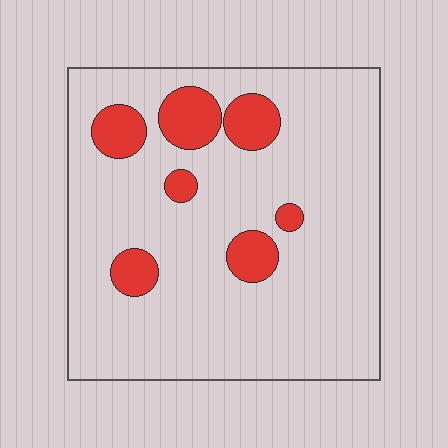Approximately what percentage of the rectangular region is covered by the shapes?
Approximately 15%.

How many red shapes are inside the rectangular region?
7.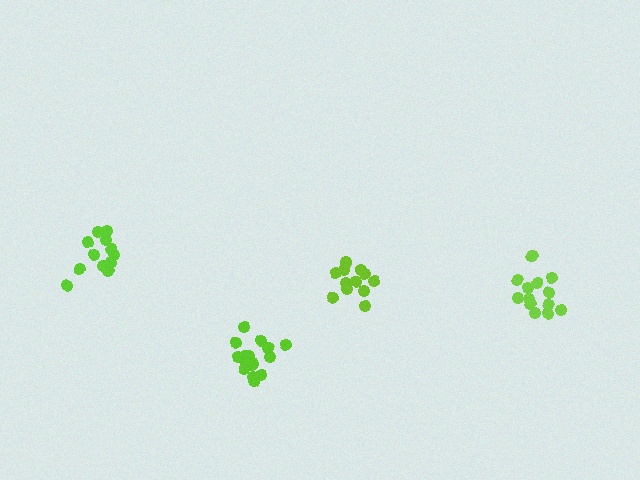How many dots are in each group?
Group 1: 13 dots, Group 2: 13 dots, Group 3: 17 dots, Group 4: 12 dots (55 total).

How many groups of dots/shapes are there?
There are 4 groups.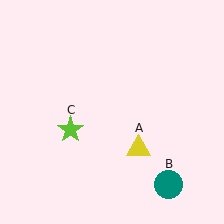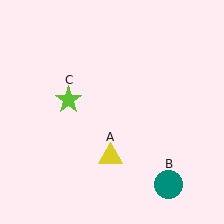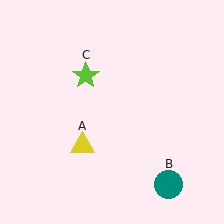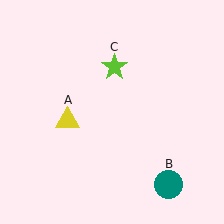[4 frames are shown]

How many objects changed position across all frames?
2 objects changed position: yellow triangle (object A), lime star (object C).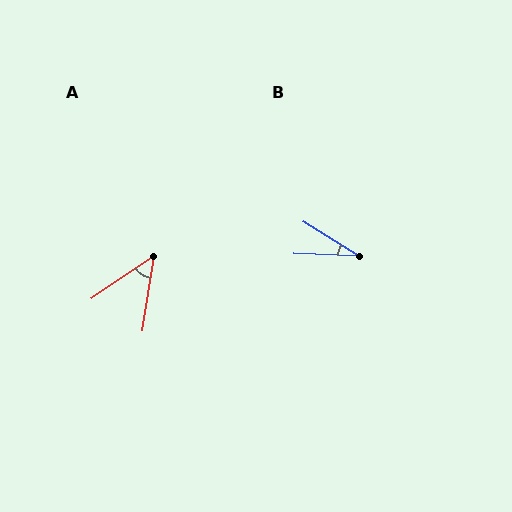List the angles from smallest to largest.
B (30°), A (47°).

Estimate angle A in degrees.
Approximately 47 degrees.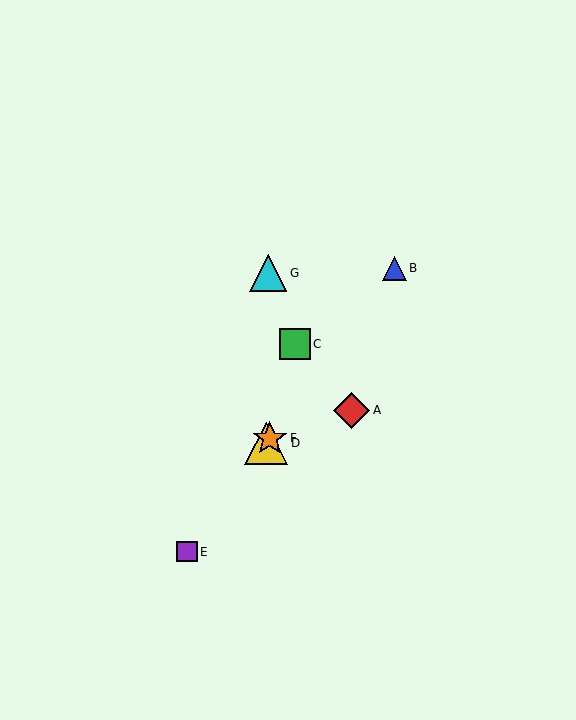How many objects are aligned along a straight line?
4 objects (B, D, E, F) are aligned along a straight line.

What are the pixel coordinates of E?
Object E is at (187, 552).